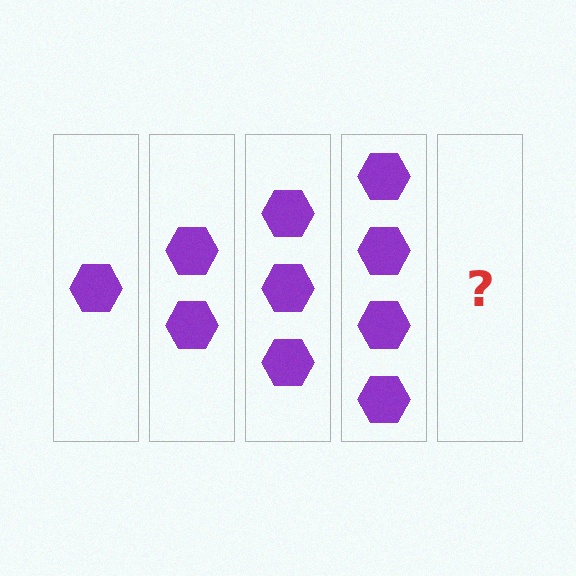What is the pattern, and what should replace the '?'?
The pattern is that each step adds one more hexagon. The '?' should be 5 hexagons.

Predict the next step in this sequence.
The next step is 5 hexagons.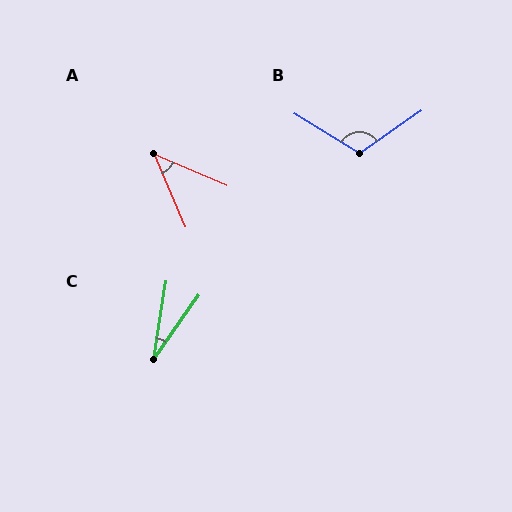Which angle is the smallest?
C, at approximately 26 degrees.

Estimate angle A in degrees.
Approximately 44 degrees.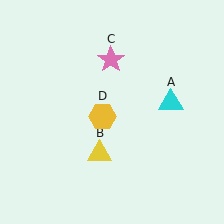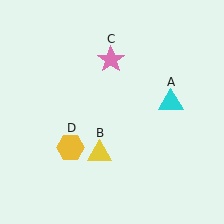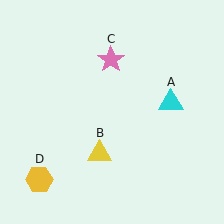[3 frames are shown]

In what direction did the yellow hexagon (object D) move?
The yellow hexagon (object D) moved down and to the left.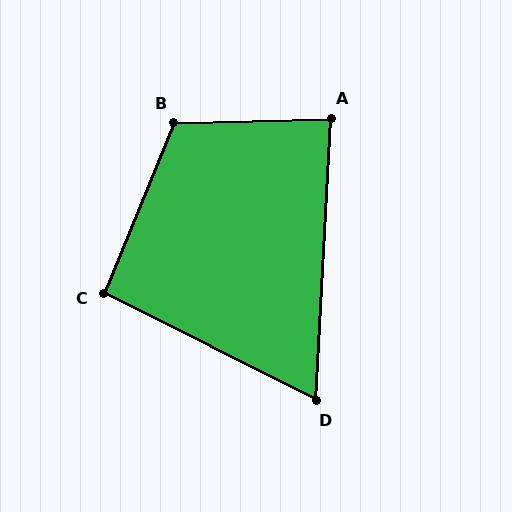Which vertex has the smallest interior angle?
D, at approximately 66 degrees.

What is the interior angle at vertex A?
Approximately 85 degrees (approximately right).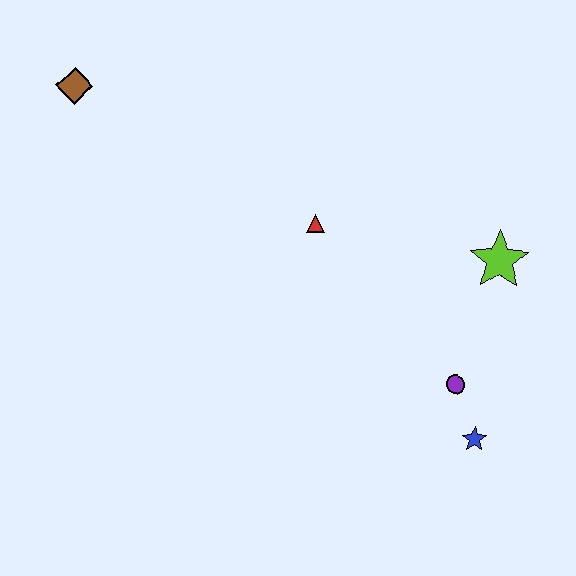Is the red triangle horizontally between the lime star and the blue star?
No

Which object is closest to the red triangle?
The lime star is closest to the red triangle.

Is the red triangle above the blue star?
Yes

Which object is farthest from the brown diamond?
The blue star is farthest from the brown diamond.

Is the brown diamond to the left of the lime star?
Yes